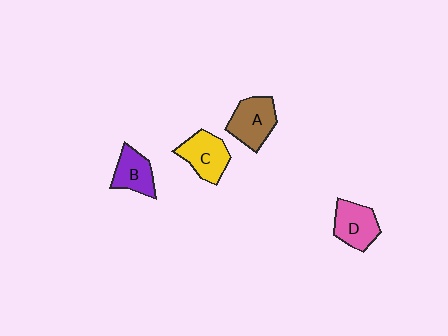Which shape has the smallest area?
Shape B (purple).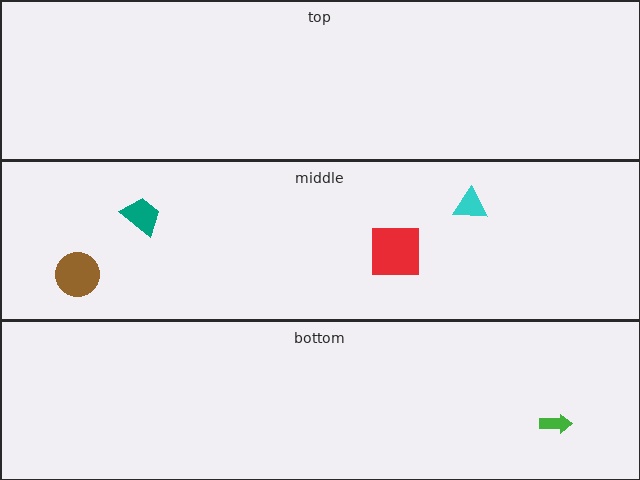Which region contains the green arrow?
The bottom region.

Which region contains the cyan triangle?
The middle region.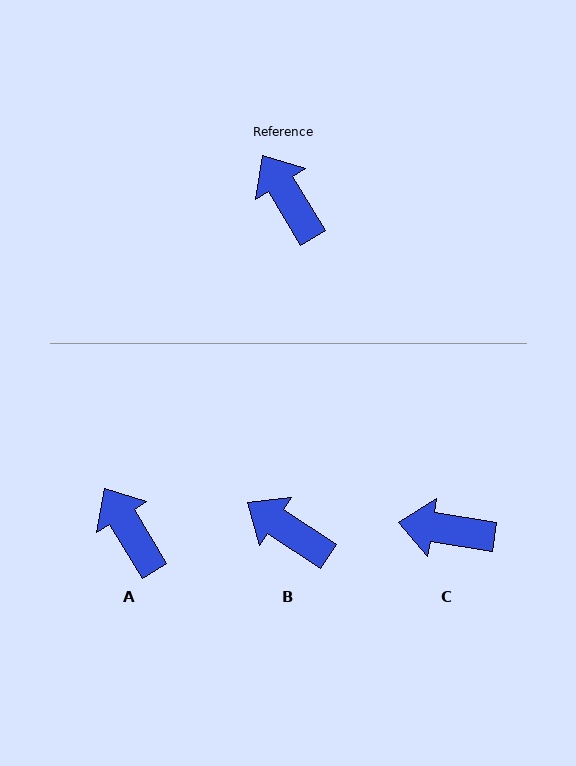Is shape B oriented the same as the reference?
No, it is off by about 25 degrees.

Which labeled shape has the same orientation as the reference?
A.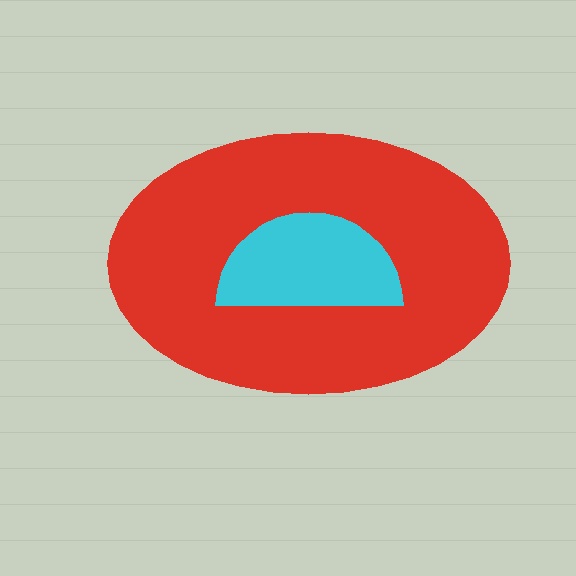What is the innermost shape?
The cyan semicircle.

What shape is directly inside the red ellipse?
The cyan semicircle.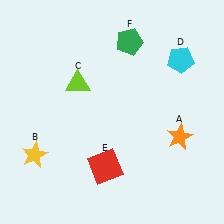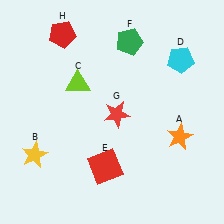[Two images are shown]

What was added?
A red star (G), a red pentagon (H) were added in Image 2.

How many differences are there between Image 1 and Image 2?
There are 2 differences between the two images.